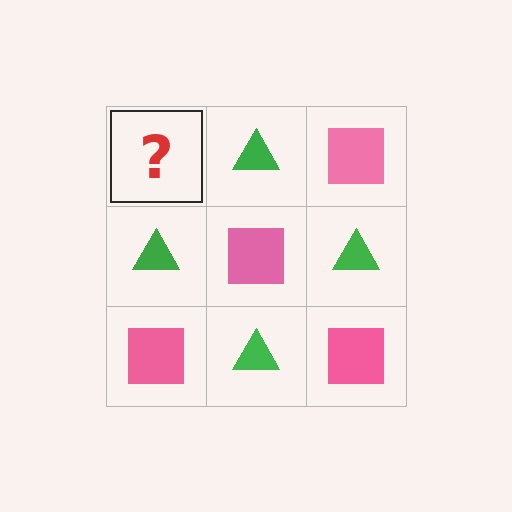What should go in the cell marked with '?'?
The missing cell should contain a pink square.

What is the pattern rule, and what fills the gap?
The rule is that it alternates pink square and green triangle in a checkerboard pattern. The gap should be filled with a pink square.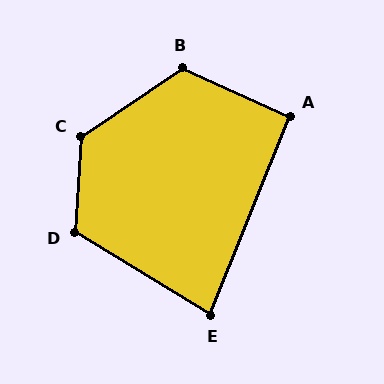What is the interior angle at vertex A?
Approximately 92 degrees (approximately right).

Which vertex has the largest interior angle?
C, at approximately 128 degrees.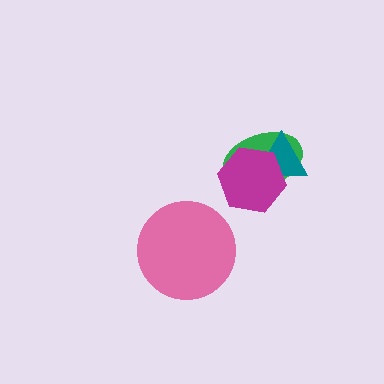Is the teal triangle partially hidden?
Yes, it is partially covered by another shape.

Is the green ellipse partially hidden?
Yes, it is partially covered by another shape.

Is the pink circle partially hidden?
No, no other shape covers it.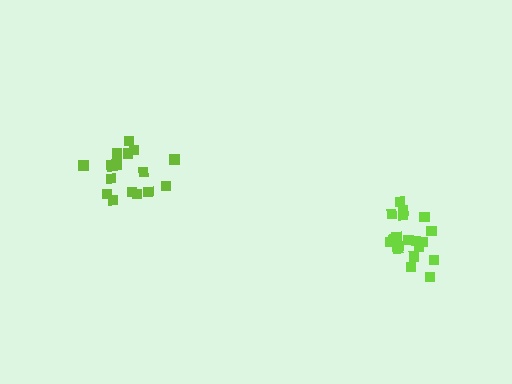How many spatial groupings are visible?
There are 2 spatial groupings.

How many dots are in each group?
Group 1: 17 dots, Group 2: 20 dots (37 total).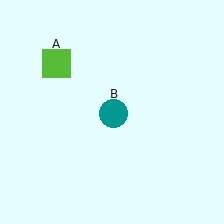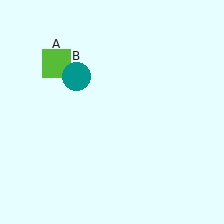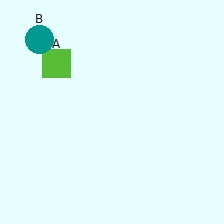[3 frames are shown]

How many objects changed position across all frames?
1 object changed position: teal circle (object B).